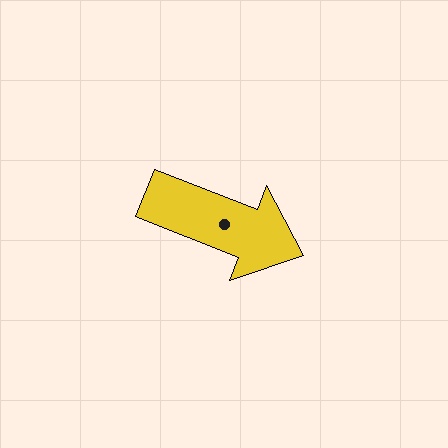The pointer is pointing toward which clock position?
Roughly 4 o'clock.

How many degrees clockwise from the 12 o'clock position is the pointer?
Approximately 111 degrees.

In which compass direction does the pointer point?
East.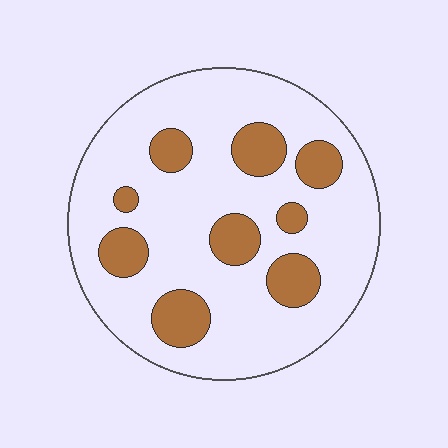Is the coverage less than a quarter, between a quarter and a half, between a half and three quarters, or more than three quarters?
Less than a quarter.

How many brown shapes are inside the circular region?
9.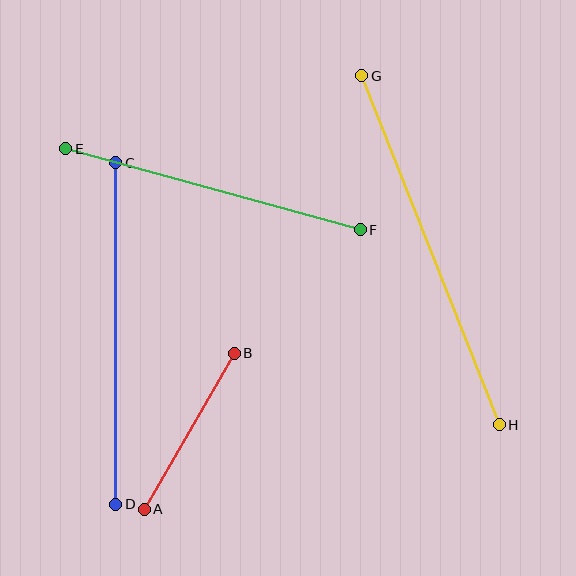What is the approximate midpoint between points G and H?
The midpoint is at approximately (430, 250) pixels.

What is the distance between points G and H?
The distance is approximately 375 pixels.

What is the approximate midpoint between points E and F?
The midpoint is at approximately (213, 189) pixels.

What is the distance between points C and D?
The distance is approximately 341 pixels.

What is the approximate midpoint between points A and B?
The midpoint is at approximately (189, 431) pixels.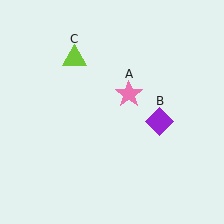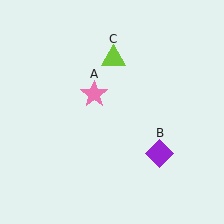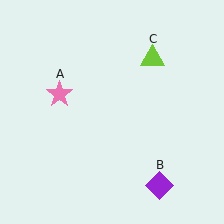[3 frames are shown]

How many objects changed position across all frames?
3 objects changed position: pink star (object A), purple diamond (object B), lime triangle (object C).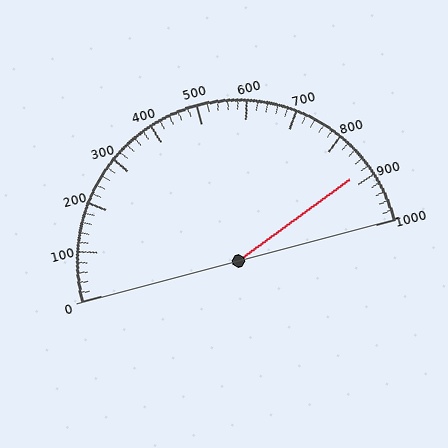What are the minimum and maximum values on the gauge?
The gauge ranges from 0 to 1000.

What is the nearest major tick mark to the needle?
The nearest major tick mark is 900.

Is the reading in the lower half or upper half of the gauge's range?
The reading is in the upper half of the range (0 to 1000).